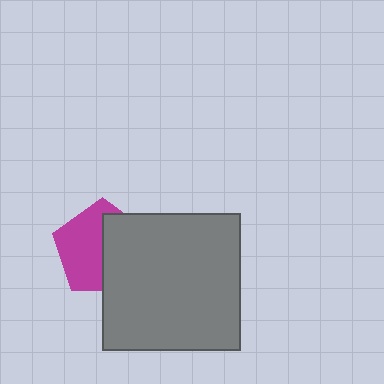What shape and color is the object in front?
The object in front is a gray square.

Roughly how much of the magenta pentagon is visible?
About half of it is visible (roughly 52%).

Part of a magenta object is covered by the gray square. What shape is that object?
It is a pentagon.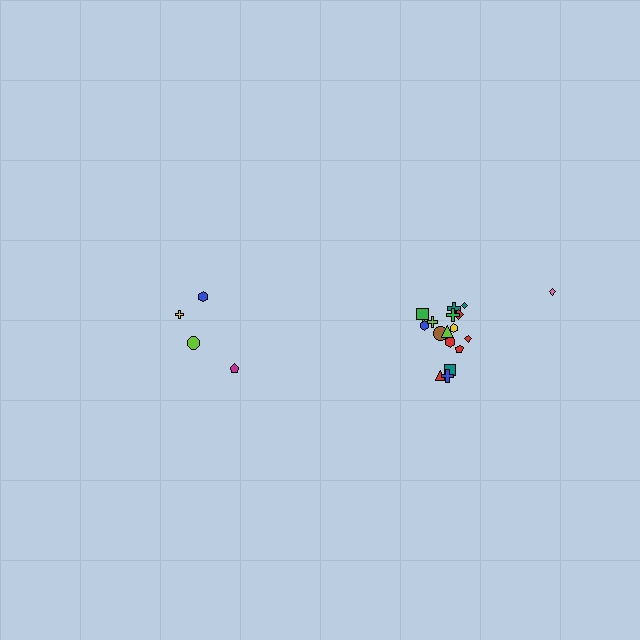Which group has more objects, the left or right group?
The right group.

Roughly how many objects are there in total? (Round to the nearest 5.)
Roughly 20 objects in total.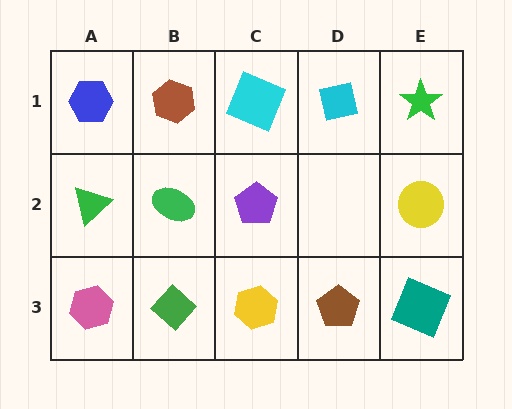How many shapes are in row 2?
4 shapes.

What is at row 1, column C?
A cyan square.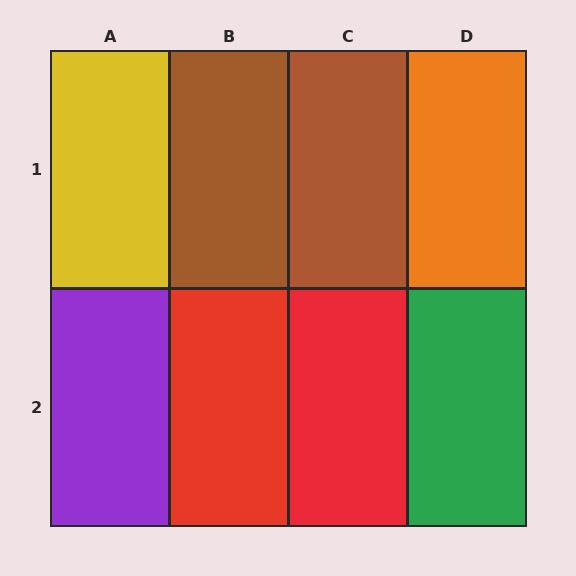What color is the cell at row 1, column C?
Brown.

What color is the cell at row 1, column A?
Yellow.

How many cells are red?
2 cells are red.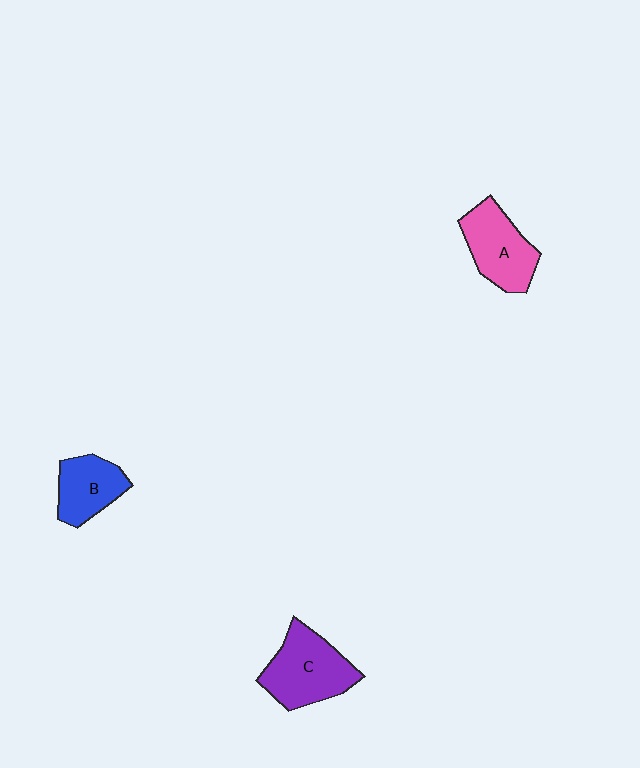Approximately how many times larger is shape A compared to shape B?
Approximately 1.2 times.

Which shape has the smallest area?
Shape B (blue).